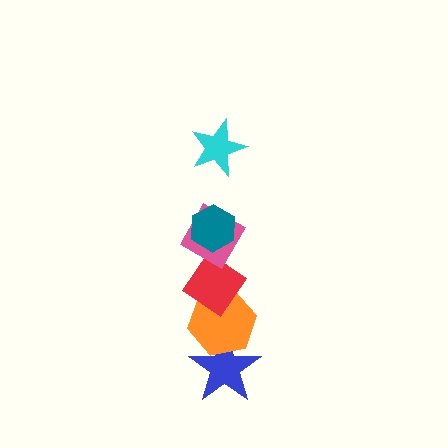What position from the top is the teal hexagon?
The teal hexagon is 2nd from the top.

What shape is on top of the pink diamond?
The teal hexagon is on top of the pink diamond.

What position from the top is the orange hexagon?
The orange hexagon is 5th from the top.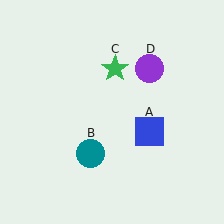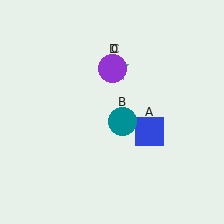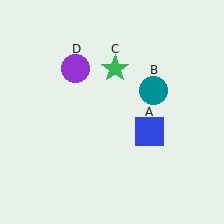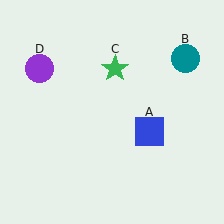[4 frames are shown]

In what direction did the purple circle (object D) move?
The purple circle (object D) moved left.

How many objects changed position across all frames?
2 objects changed position: teal circle (object B), purple circle (object D).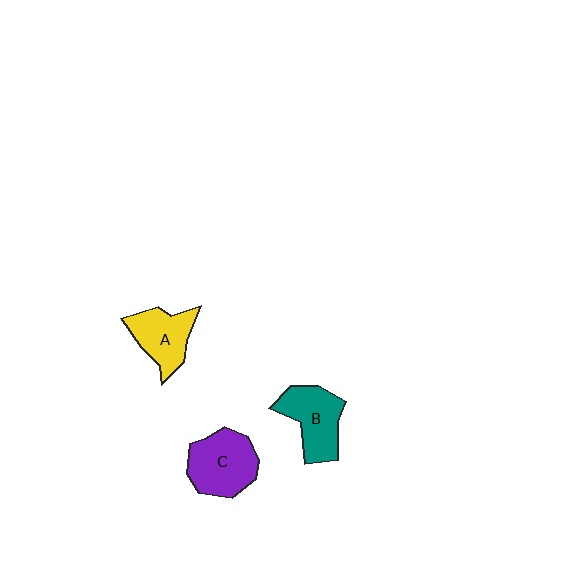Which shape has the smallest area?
Shape A (yellow).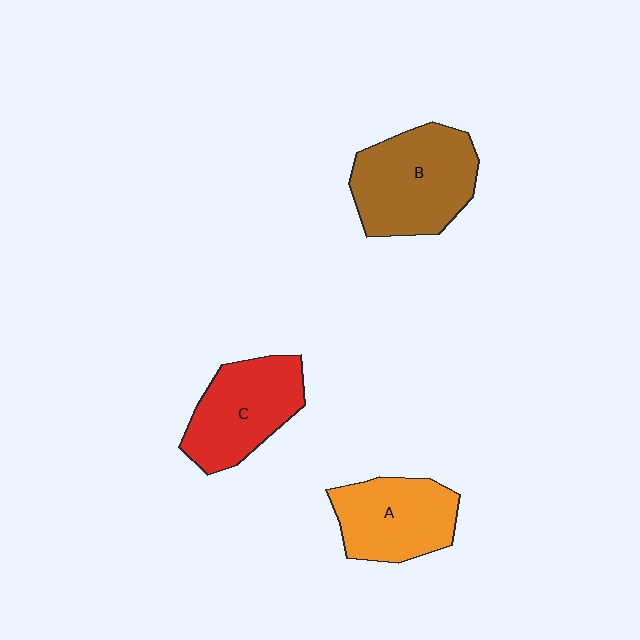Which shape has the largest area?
Shape B (brown).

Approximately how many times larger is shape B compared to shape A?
Approximately 1.3 times.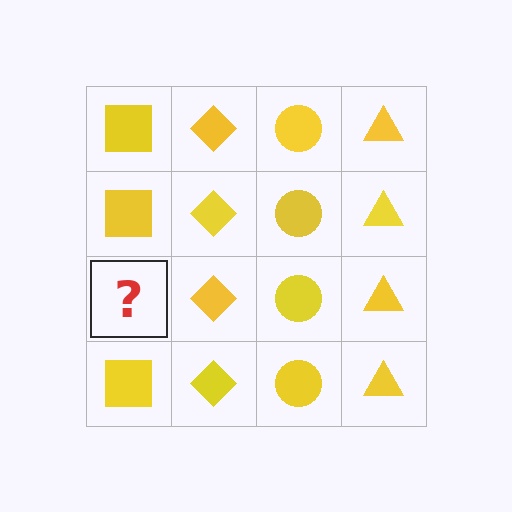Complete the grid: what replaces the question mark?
The question mark should be replaced with a yellow square.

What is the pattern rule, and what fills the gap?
The rule is that each column has a consistent shape. The gap should be filled with a yellow square.